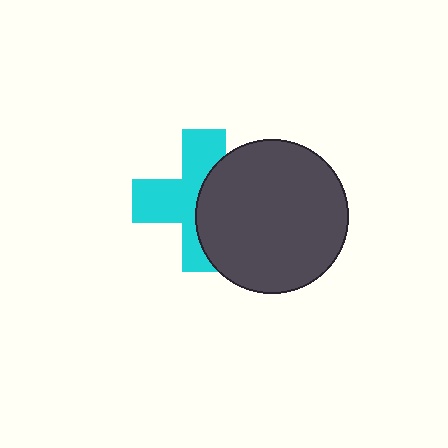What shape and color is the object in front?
The object in front is a dark gray circle.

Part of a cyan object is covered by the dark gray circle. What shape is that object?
It is a cross.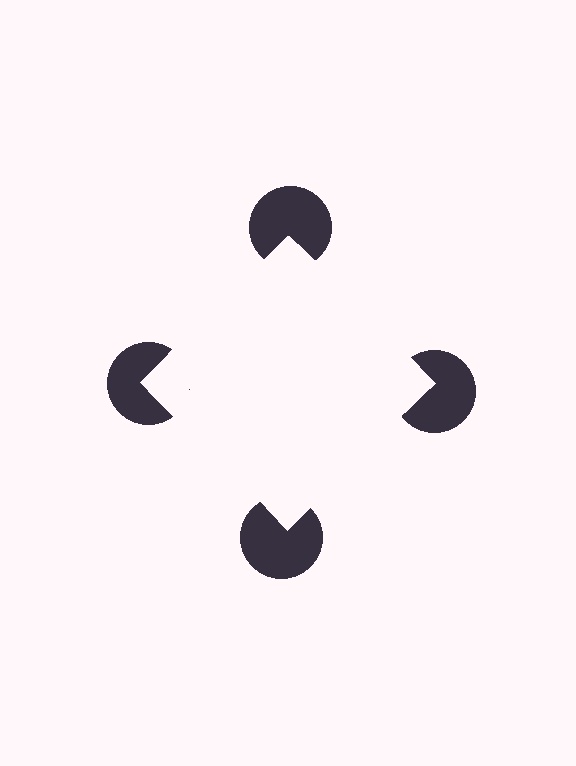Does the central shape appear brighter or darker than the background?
It typically appears slightly brighter than the background, even though no actual brightness change is drawn.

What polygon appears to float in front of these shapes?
An illusory square — its edges are inferred from the aligned wedge cuts in the pac-man discs, not physically drawn.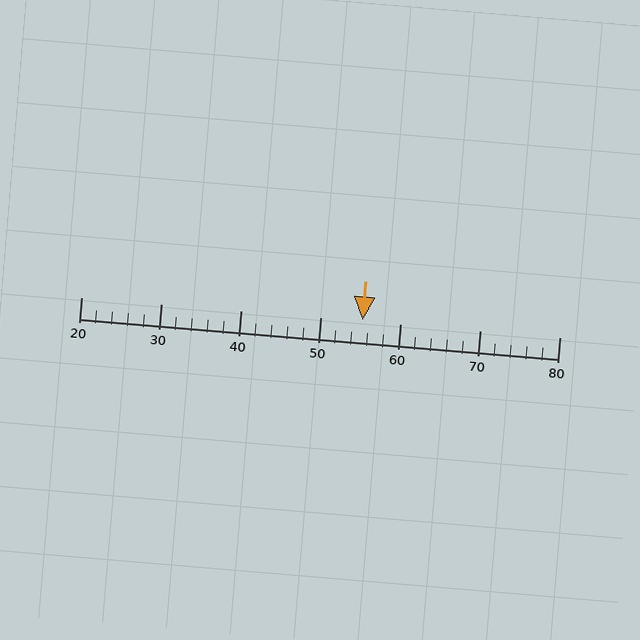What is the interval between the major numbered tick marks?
The major tick marks are spaced 10 units apart.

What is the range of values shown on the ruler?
The ruler shows values from 20 to 80.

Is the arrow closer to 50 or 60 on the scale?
The arrow is closer to 60.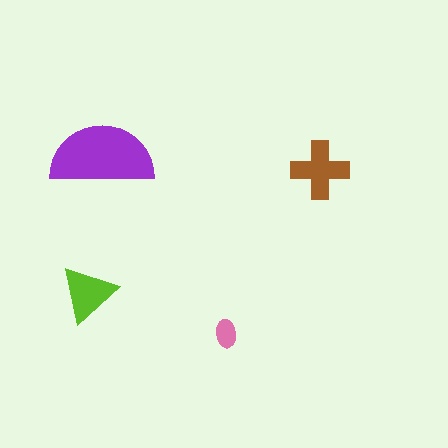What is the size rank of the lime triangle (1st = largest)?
3rd.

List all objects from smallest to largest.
The pink ellipse, the lime triangle, the brown cross, the purple semicircle.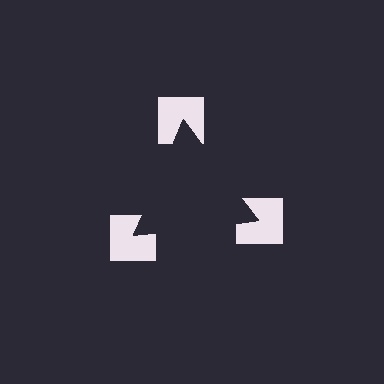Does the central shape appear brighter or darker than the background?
It typically appears slightly darker than the background, even though no actual brightness change is drawn.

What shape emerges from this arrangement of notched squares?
An illusory triangle — its edges are inferred from the aligned wedge cuts in the notched squares, not physically drawn.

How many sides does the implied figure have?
3 sides.